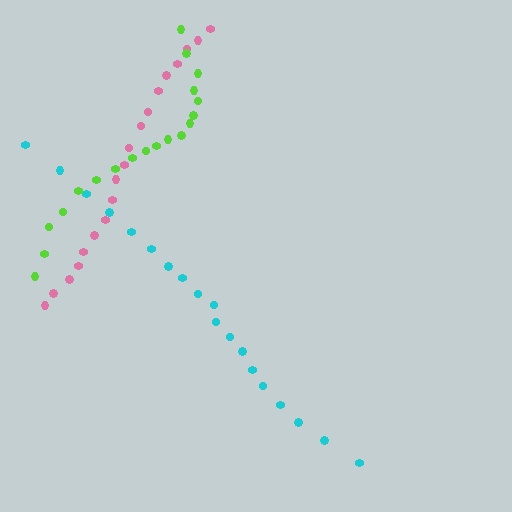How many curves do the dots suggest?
There are 3 distinct paths.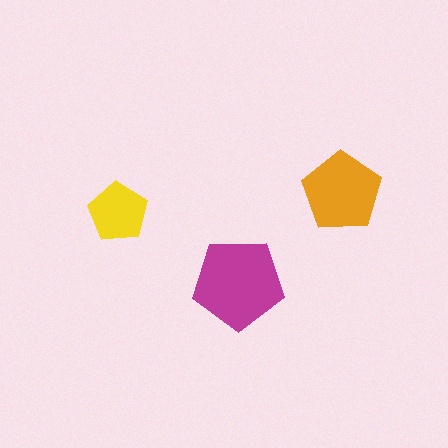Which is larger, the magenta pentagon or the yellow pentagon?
The magenta one.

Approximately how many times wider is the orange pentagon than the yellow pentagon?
About 1.5 times wider.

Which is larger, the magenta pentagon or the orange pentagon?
The magenta one.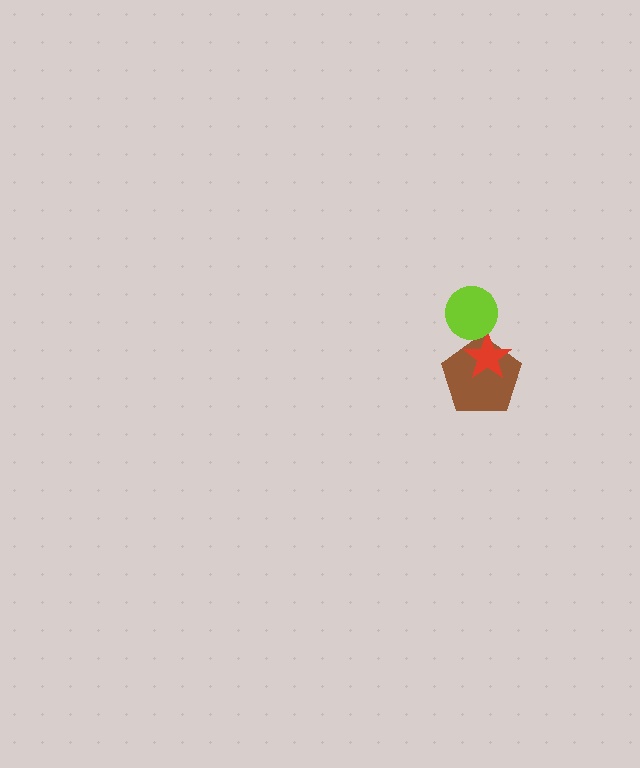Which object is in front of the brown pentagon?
The red star is in front of the brown pentagon.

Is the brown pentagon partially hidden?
Yes, it is partially covered by another shape.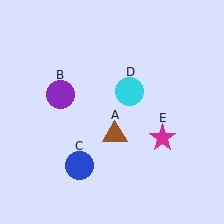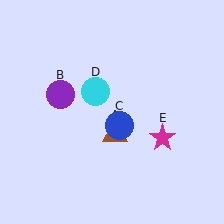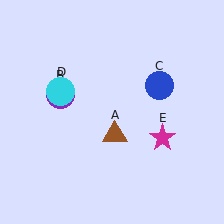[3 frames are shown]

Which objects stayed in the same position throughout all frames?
Brown triangle (object A) and purple circle (object B) and magenta star (object E) remained stationary.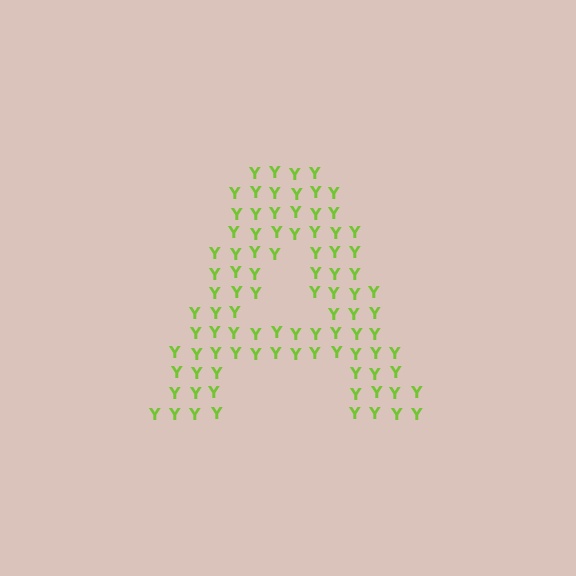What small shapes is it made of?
It is made of small letter Y's.